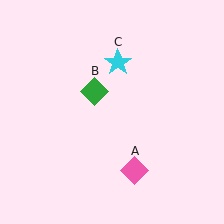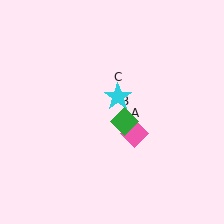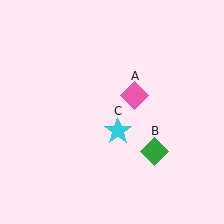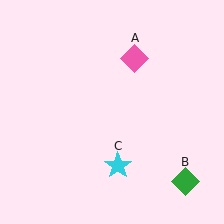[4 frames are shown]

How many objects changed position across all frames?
3 objects changed position: pink diamond (object A), green diamond (object B), cyan star (object C).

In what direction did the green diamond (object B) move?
The green diamond (object B) moved down and to the right.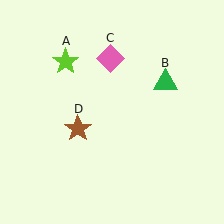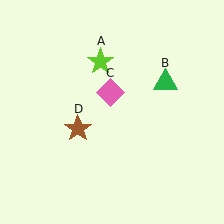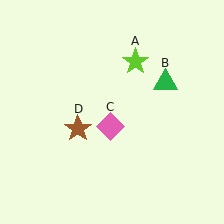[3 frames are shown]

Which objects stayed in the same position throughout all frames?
Green triangle (object B) and brown star (object D) remained stationary.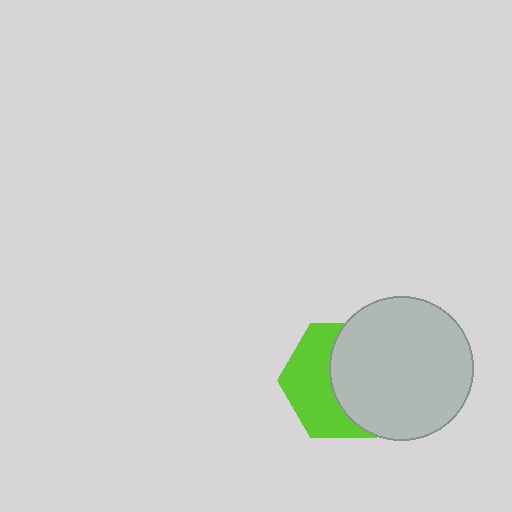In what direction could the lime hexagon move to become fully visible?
The lime hexagon could move left. That would shift it out from behind the light gray circle entirely.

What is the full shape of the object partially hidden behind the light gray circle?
The partially hidden object is a lime hexagon.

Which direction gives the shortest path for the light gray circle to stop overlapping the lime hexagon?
Moving right gives the shortest separation.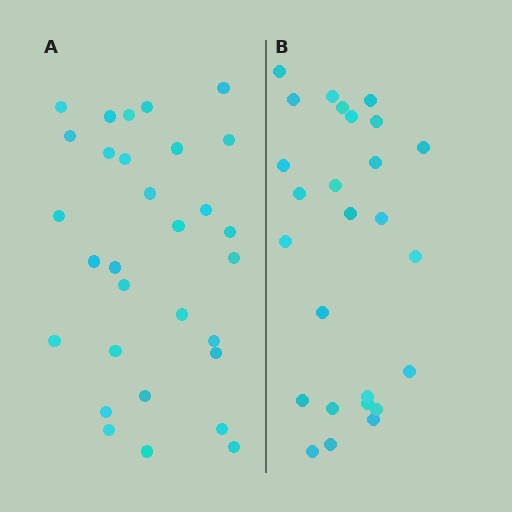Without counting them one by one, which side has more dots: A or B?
Region A (the left region) has more dots.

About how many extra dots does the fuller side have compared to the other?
Region A has about 4 more dots than region B.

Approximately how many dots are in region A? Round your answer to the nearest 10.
About 30 dots.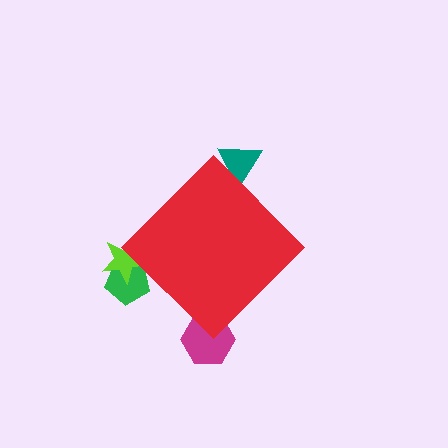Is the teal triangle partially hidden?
Yes, the teal triangle is partially hidden behind the red diamond.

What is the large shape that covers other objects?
A red diamond.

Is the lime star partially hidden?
Yes, the lime star is partially hidden behind the red diamond.